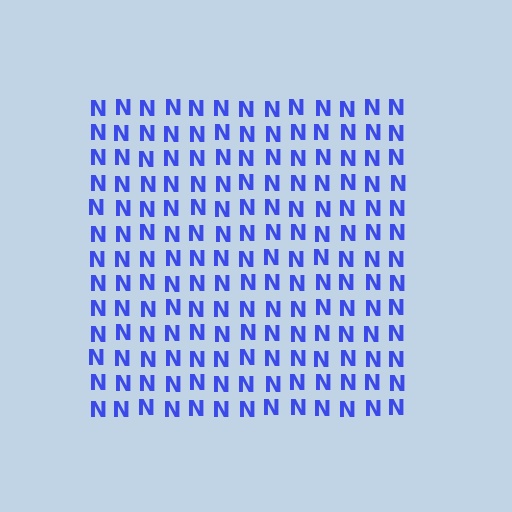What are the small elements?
The small elements are letter N's.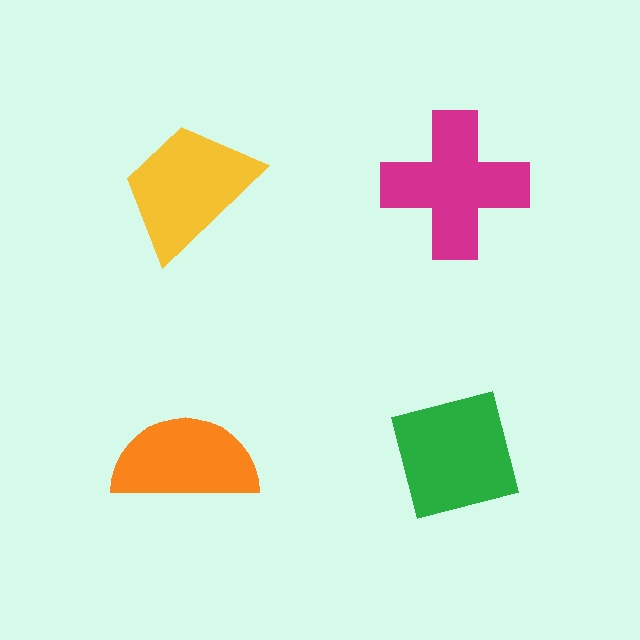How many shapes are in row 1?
2 shapes.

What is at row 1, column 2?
A magenta cross.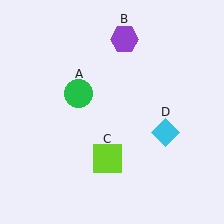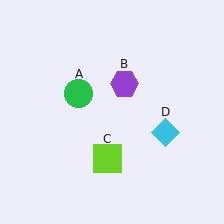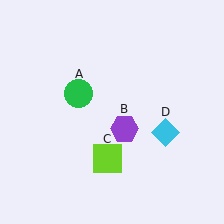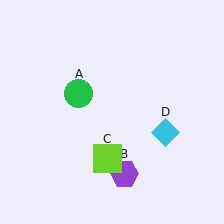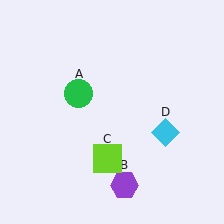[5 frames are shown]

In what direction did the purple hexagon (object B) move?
The purple hexagon (object B) moved down.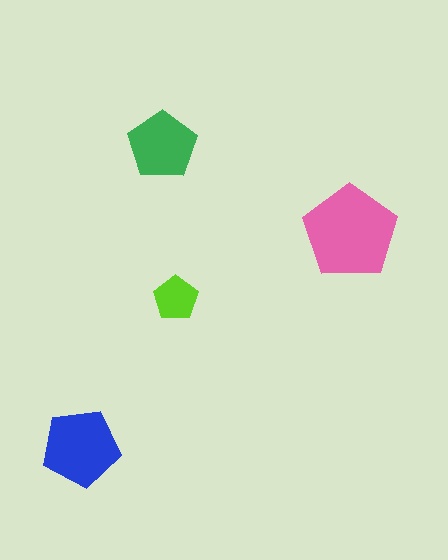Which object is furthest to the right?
The pink pentagon is rightmost.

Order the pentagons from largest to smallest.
the pink one, the blue one, the green one, the lime one.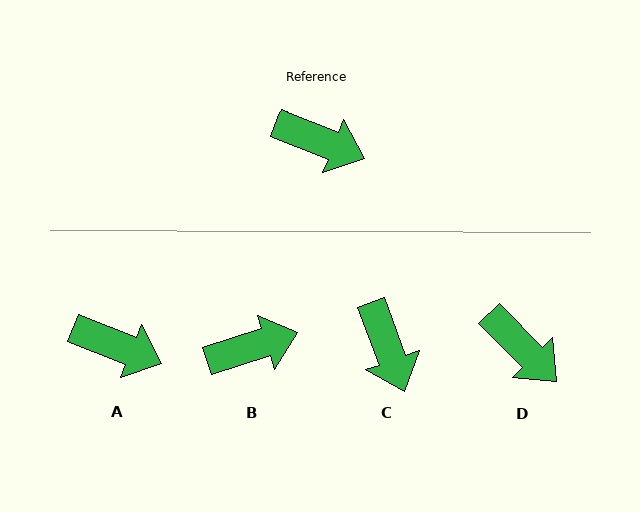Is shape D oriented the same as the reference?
No, it is off by about 24 degrees.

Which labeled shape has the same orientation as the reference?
A.